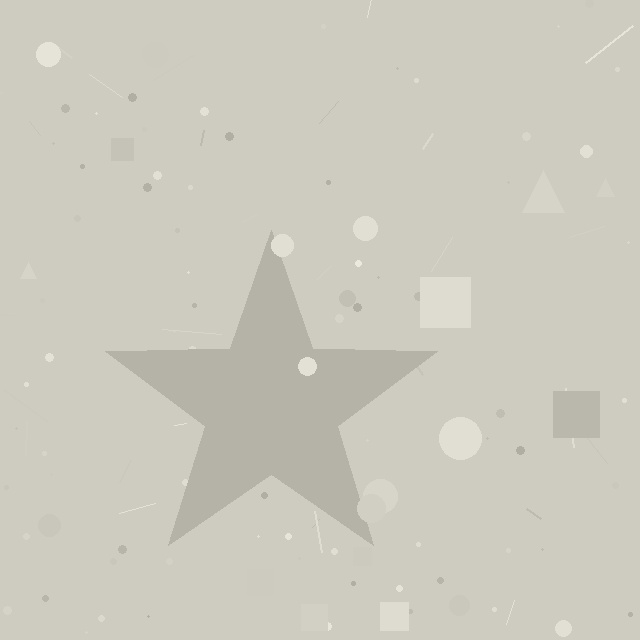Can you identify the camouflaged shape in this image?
The camouflaged shape is a star.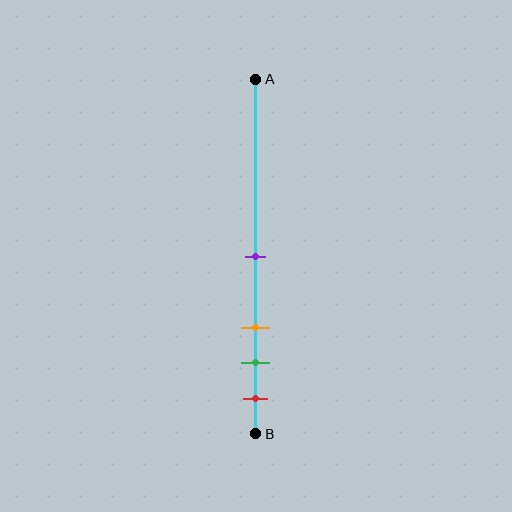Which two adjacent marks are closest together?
The green and red marks are the closest adjacent pair.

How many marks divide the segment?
There are 4 marks dividing the segment.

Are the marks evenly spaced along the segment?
No, the marks are not evenly spaced.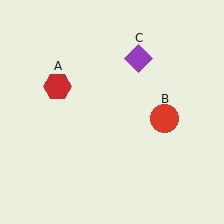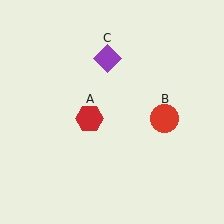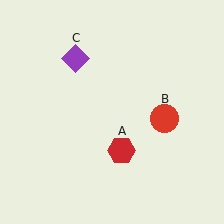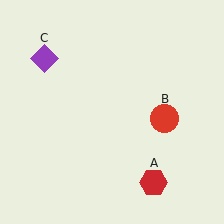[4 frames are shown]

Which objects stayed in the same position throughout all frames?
Red circle (object B) remained stationary.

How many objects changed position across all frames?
2 objects changed position: red hexagon (object A), purple diamond (object C).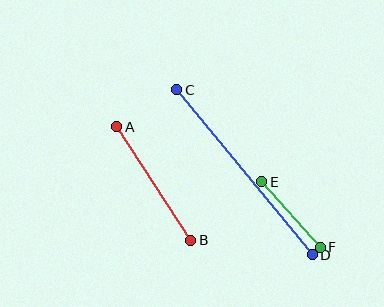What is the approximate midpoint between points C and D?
The midpoint is at approximately (245, 172) pixels.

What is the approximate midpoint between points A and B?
The midpoint is at approximately (154, 184) pixels.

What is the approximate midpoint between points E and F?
The midpoint is at approximately (291, 214) pixels.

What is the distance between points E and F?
The distance is approximately 88 pixels.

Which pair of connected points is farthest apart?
Points C and D are farthest apart.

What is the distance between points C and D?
The distance is approximately 214 pixels.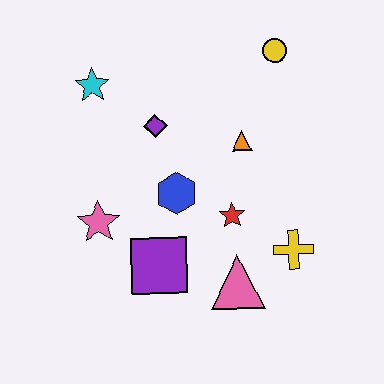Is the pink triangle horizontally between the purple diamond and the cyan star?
No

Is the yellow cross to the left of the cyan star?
No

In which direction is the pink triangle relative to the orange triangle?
The pink triangle is below the orange triangle.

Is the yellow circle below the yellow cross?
No